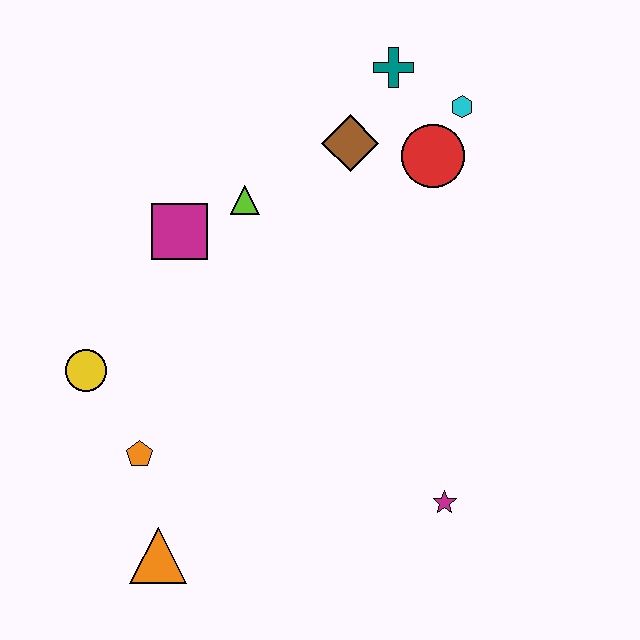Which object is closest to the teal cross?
The cyan hexagon is closest to the teal cross.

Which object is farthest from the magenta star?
The teal cross is farthest from the magenta star.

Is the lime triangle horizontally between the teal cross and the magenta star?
No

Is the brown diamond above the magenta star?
Yes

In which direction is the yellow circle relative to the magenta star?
The yellow circle is to the left of the magenta star.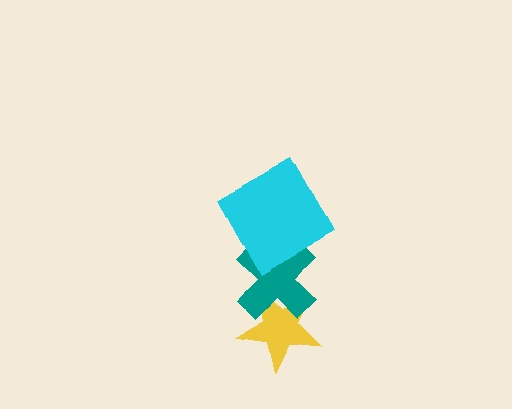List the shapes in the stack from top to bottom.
From top to bottom: the cyan square, the teal cross, the yellow star.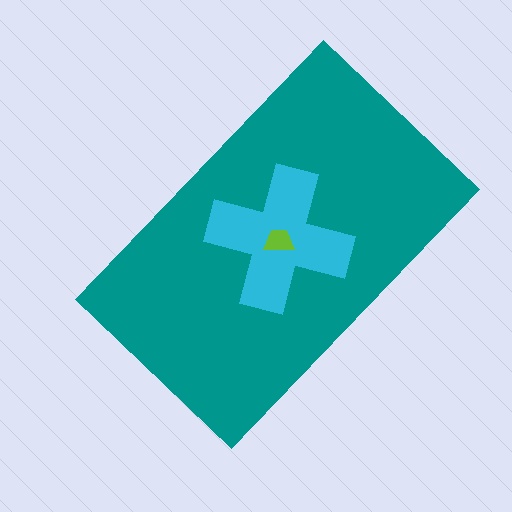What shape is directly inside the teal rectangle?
The cyan cross.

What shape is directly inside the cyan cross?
The lime trapezoid.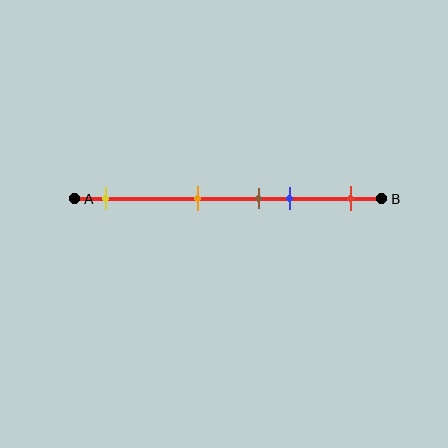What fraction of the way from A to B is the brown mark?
The brown mark is approximately 60% (0.6) of the way from A to B.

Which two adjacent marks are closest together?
The brown and blue marks are the closest adjacent pair.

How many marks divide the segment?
There are 5 marks dividing the segment.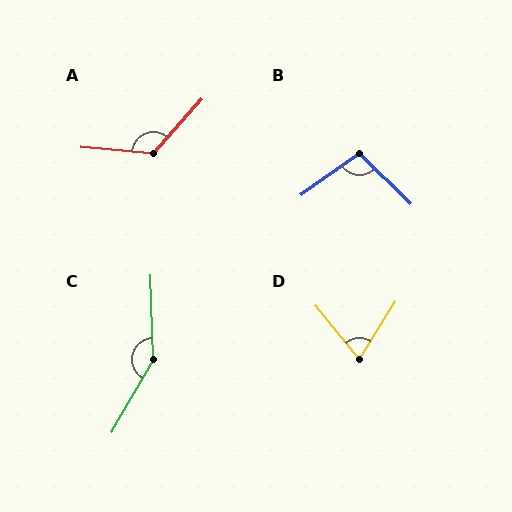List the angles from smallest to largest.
D (71°), B (100°), A (127°), C (148°).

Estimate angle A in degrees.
Approximately 127 degrees.